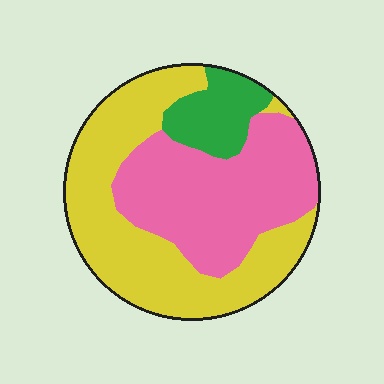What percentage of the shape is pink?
Pink covers roughly 40% of the shape.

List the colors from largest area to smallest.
From largest to smallest: yellow, pink, green.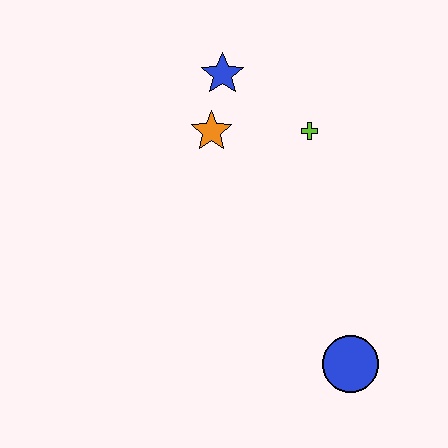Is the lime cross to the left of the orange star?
No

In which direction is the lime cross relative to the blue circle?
The lime cross is above the blue circle.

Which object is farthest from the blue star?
The blue circle is farthest from the blue star.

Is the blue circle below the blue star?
Yes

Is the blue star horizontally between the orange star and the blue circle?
Yes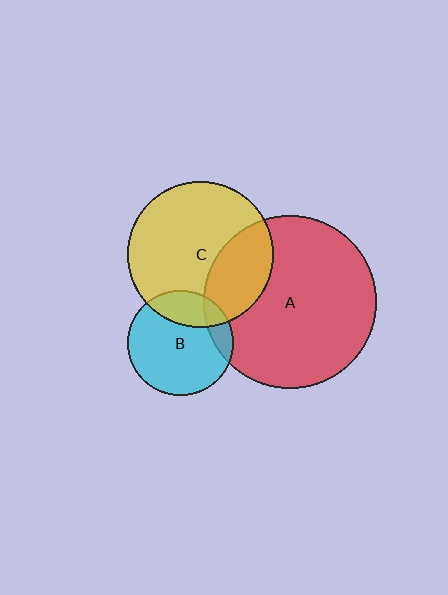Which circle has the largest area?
Circle A (red).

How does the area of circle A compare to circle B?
Approximately 2.7 times.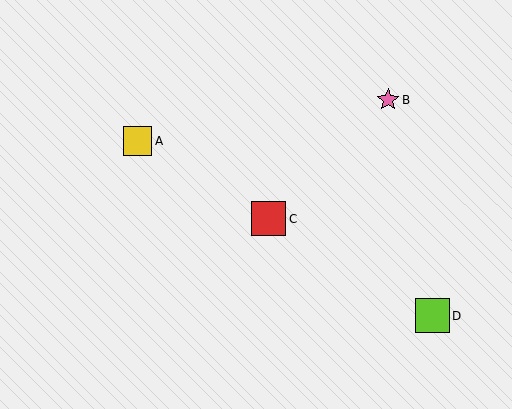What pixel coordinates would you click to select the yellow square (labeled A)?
Click at (138, 141) to select the yellow square A.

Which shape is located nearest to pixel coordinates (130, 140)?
The yellow square (labeled A) at (138, 141) is nearest to that location.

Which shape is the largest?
The red square (labeled C) is the largest.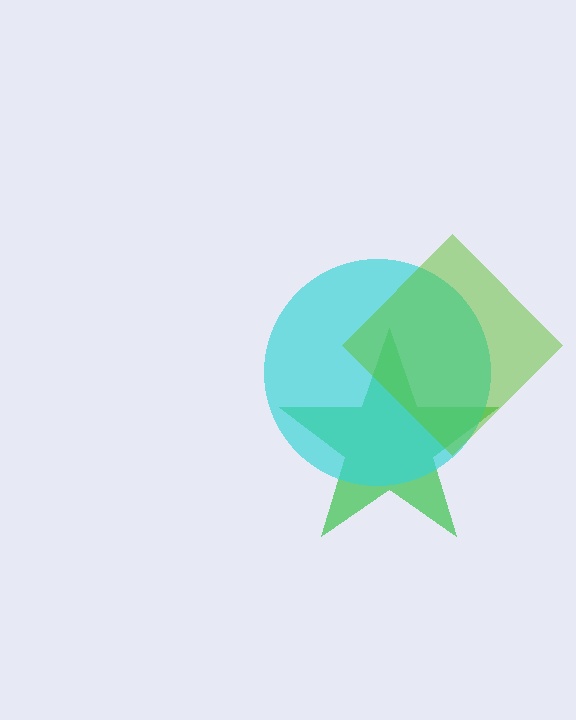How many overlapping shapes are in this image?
There are 3 overlapping shapes in the image.